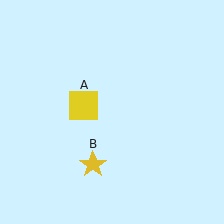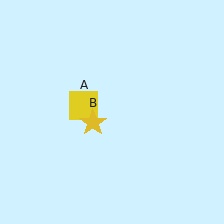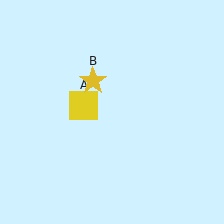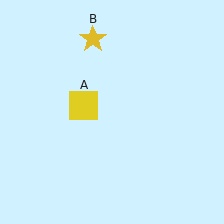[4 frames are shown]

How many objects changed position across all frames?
1 object changed position: yellow star (object B).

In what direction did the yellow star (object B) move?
The yellow star (object B) moved up.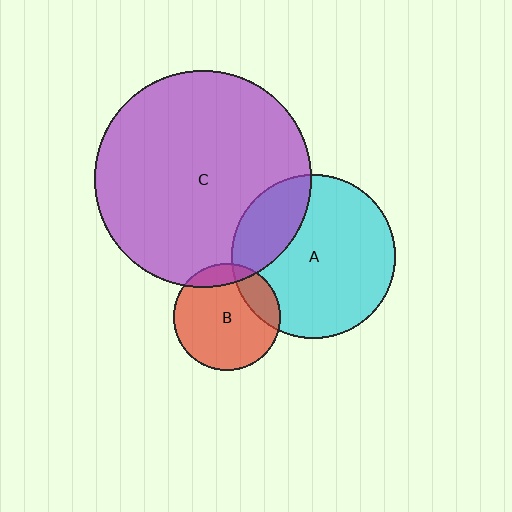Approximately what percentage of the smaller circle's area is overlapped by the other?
Approximately 15%.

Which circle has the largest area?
Circle C (purple).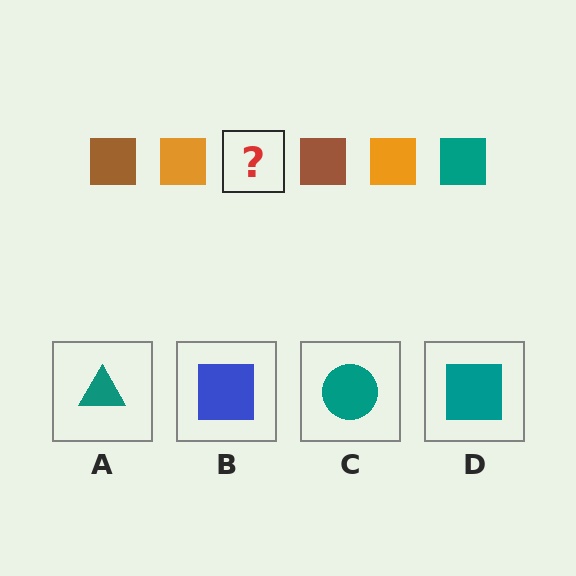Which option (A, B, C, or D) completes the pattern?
D.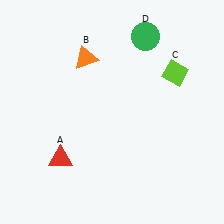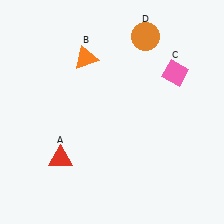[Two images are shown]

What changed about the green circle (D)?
In Image 1, D is green. In Image 2, it changed to orange.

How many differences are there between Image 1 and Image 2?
There are 2 differences between the two images.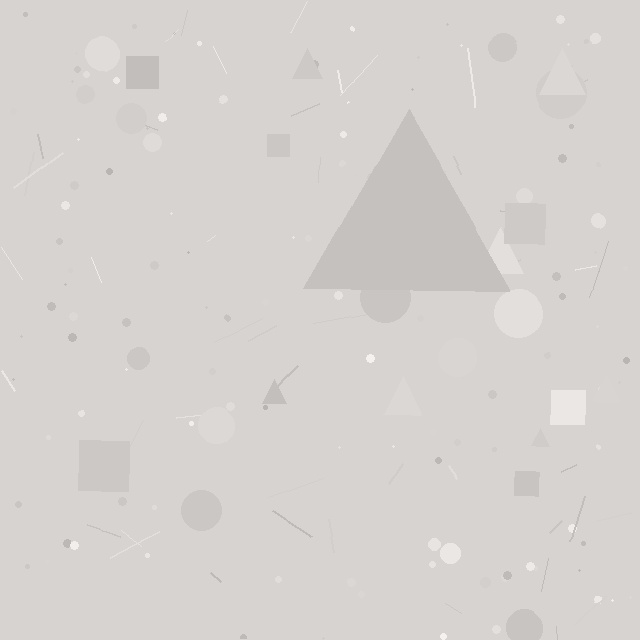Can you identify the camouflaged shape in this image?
The camouflaged shape is a triangle.